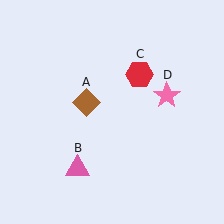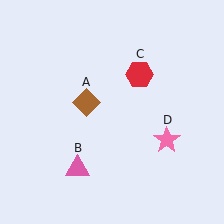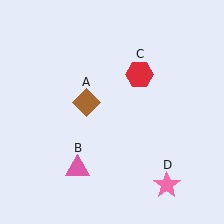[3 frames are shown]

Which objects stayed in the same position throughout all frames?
Brown diamond (object A) and pink triangle (object B) and red hexagon (object C) remained stationary.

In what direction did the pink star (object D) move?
The pink star (object D) moved down.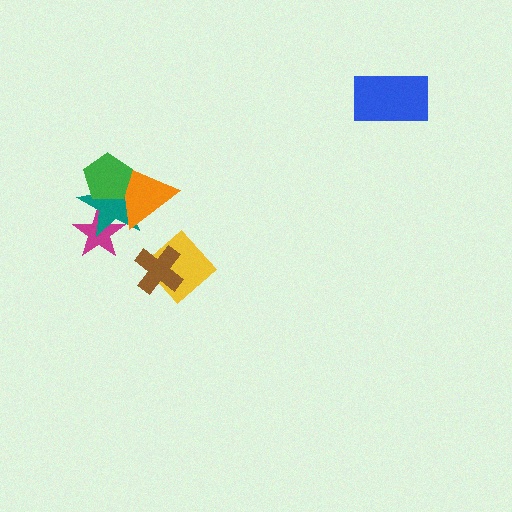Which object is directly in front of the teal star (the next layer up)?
The orange triangle is directly in front of the teal star.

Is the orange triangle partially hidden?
Yes, it is partially covered by another shape.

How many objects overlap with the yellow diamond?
1 object overlaps with the yellow diamond.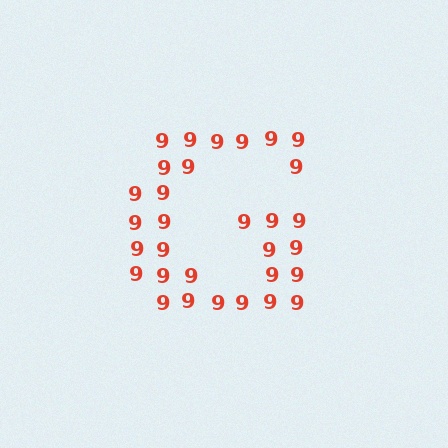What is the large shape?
The large shape is the letter G.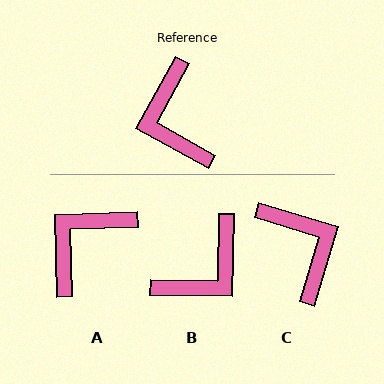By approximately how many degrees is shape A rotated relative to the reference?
Approximately 60 degrees clockwise.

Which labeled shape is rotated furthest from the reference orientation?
C, about 168 degrees away.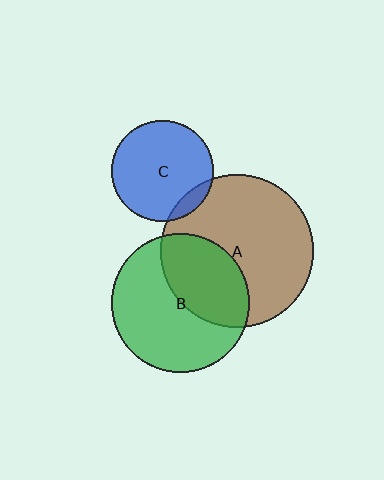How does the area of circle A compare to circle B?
Approximately 1.2 times.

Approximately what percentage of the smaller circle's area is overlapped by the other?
Approximately 40%.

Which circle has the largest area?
Circle A (brown).